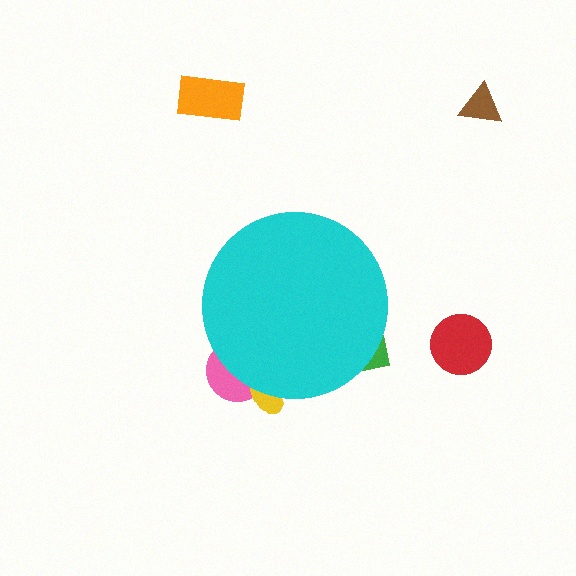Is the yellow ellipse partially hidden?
Yes, the yellow ellipse is partially hidden behind the cyan circle.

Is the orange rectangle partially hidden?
No, the orange rectangle is fully visible.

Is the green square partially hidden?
Yes, the green square is partially hidden behind the cyan circle.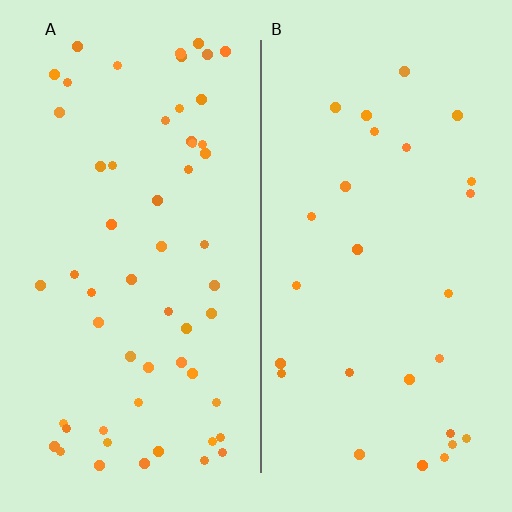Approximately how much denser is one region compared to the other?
Approximately 2.1× — region A over region B.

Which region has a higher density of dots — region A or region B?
A (the left).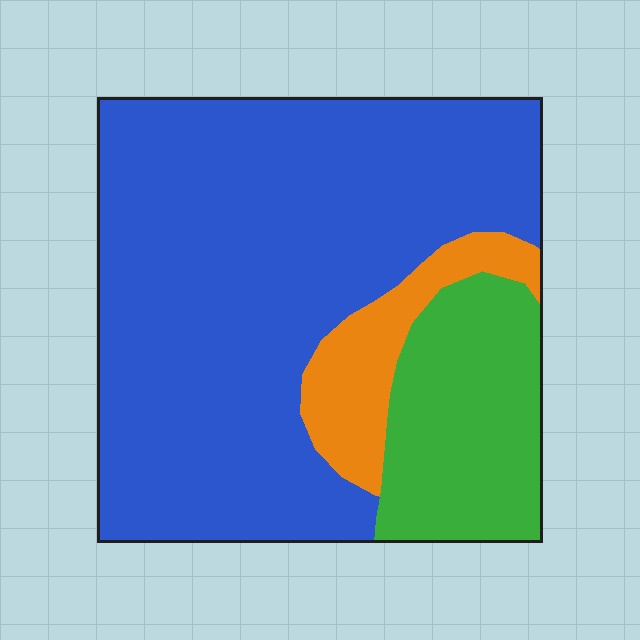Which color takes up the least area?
Orange, at roughly 10%.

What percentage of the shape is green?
Green covers 20% of the shape.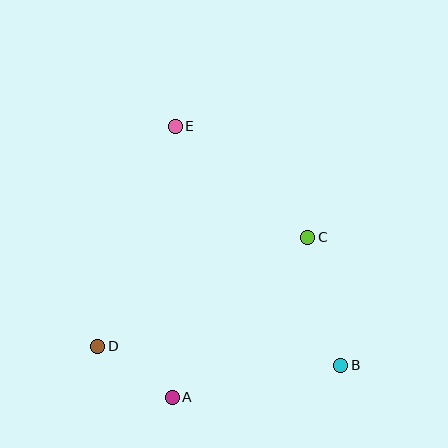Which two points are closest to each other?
Points A and D are closest to each other.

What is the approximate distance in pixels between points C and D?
The distance between C and D is approximately 237 pixels.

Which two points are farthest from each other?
Points B and E are farthest from each other.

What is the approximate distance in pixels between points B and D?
The distance between B and D is approximately 244 pixels.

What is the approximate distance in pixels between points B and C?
The distance between B and C is approximately 132 pixels.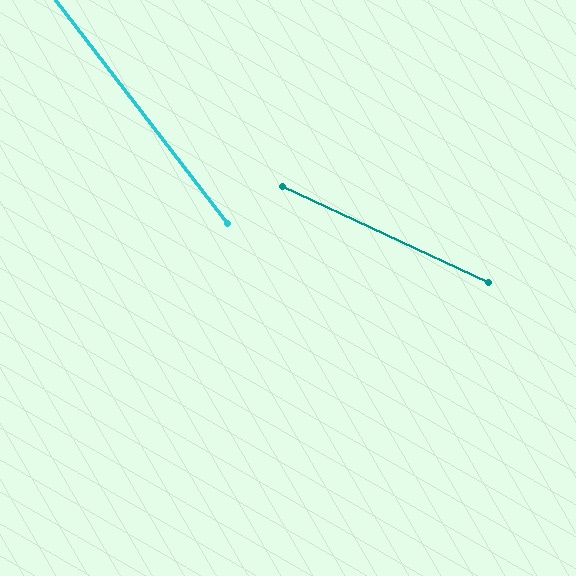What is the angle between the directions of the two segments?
Approximately 28 degrees.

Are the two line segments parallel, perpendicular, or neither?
Neither parallel nor perpendicular — they differ by about 28°.